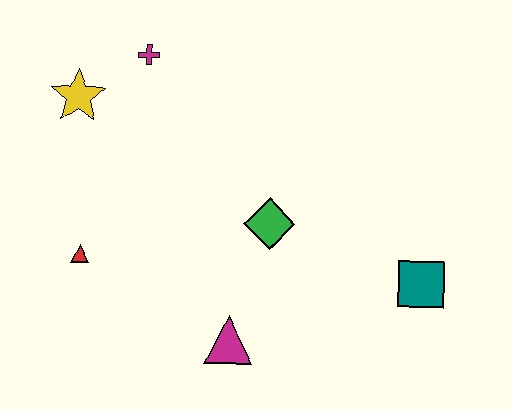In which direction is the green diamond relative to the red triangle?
The green diamond is to the right of the red triangle.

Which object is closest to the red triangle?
The yellow star is closest to the red triangle.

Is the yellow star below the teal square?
No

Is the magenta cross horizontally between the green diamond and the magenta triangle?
No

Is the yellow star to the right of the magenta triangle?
No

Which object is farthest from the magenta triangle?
The magenta cross is farthest from the magenta triangle.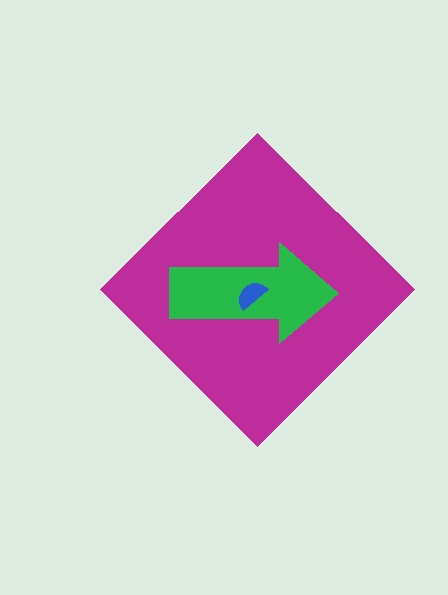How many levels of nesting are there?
3.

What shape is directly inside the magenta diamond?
The green arrow.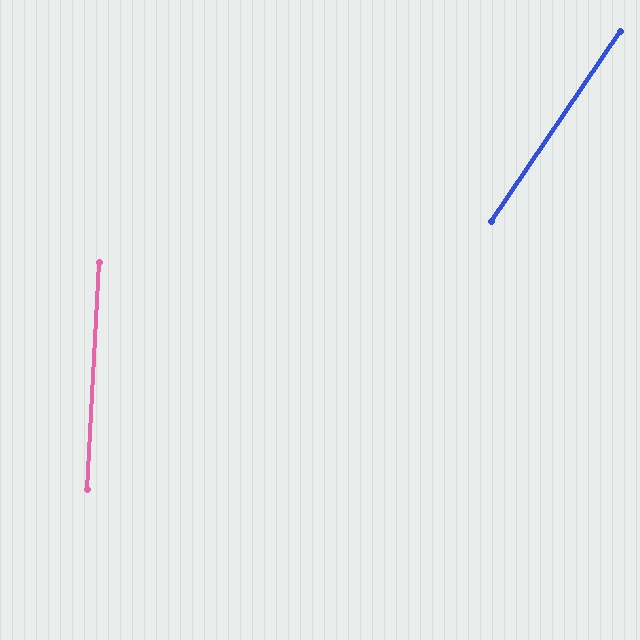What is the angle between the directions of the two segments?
Approximately 31 degrees.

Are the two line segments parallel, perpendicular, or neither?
Neither parallel nor perpendicular — they differ by about 31°.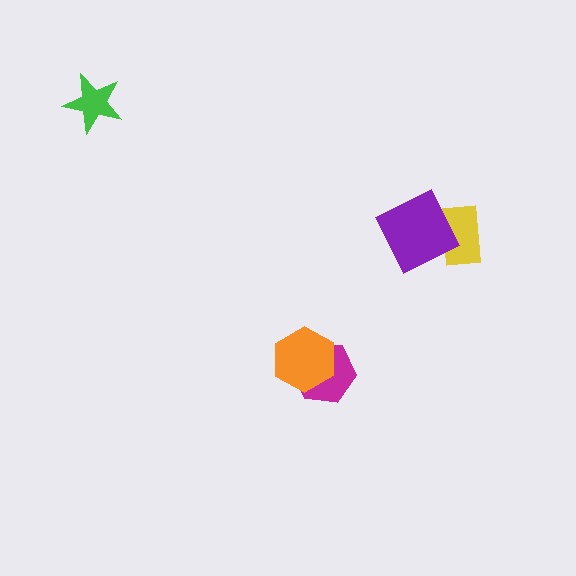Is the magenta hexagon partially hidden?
Yes, it is partially covered by another shape.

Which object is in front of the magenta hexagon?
The orange hexagon is in front of the magenta hexagon.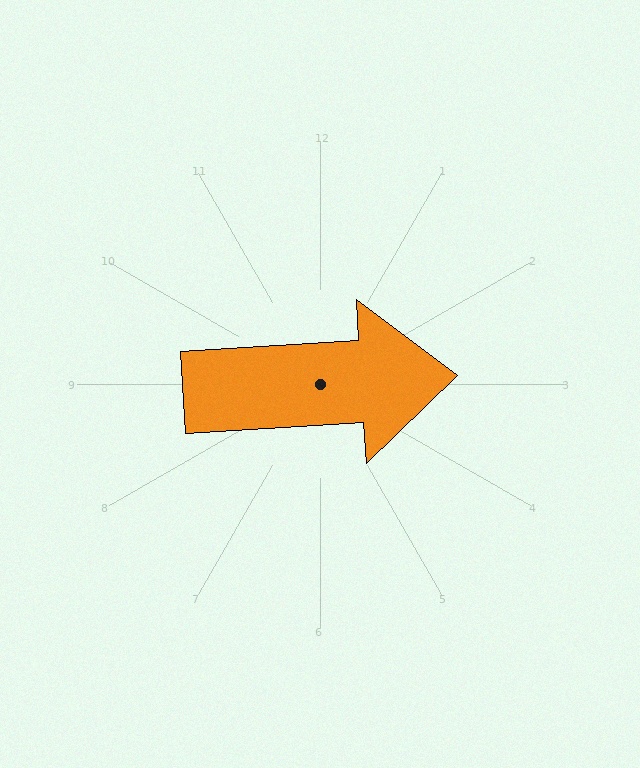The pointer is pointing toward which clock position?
Roughly 3 o'clock.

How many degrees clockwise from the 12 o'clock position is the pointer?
Approximately 86 degrees.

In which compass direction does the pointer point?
East.